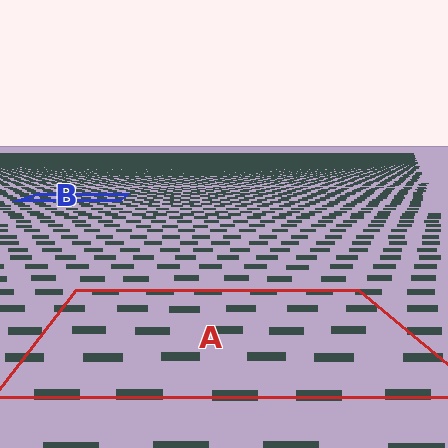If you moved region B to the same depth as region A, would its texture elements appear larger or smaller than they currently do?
They would appear larger. At a closer depth, the same texture elements are projected at a bigger on-screen size.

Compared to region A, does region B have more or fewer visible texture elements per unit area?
Region B has more texture elements per unit area — they are packed more densely because it is farther away.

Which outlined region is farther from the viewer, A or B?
Region B is farther from the viewer — the texture elements inside it appear smaller and more densely packed.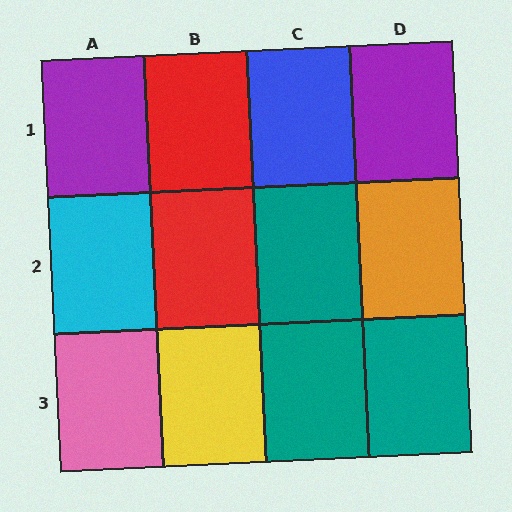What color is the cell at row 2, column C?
Teal.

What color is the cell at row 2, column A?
Cyan.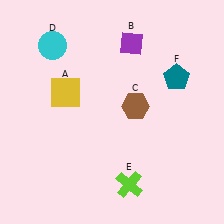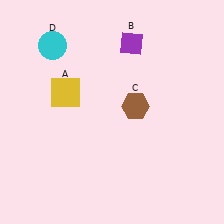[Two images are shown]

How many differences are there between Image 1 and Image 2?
There are 2 differences between the two images.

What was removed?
The teal pentagon (F), the lime cross (E) were removed in Image 2.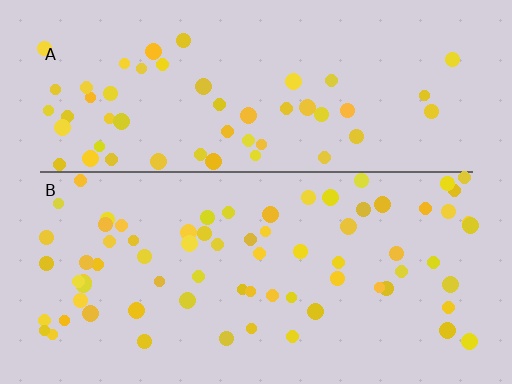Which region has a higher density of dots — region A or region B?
B (the bottom).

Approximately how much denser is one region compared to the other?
Approximately 1.3× — region B over region A.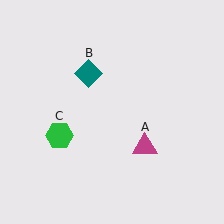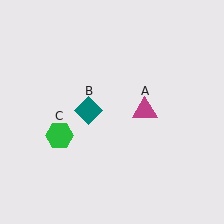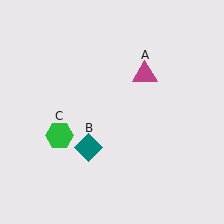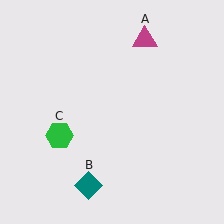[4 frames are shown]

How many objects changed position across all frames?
2 objects changed position: magenta triangle (object A), teal diamond (object B).